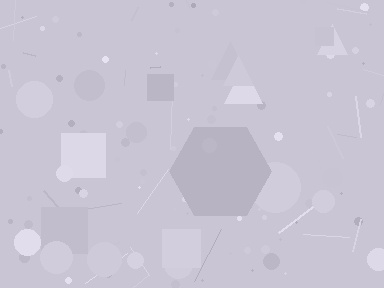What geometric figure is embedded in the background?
A hexagon is embedded in the background.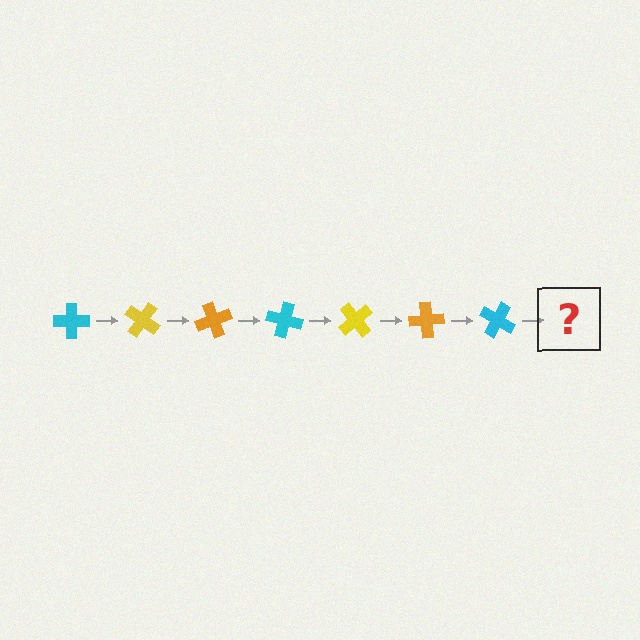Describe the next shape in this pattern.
It should be a yellow cross, rotated 245 degrees from the start.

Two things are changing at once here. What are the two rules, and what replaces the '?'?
The two rules are that it rotates 35 degrees each step and the color cycles through cyan, yellow, and orange. The '?' should be a yellow cross, rotated 245 degrees from the start.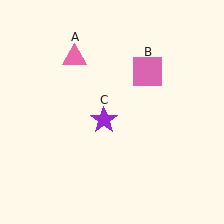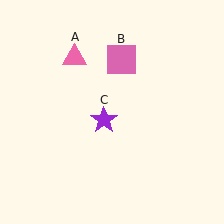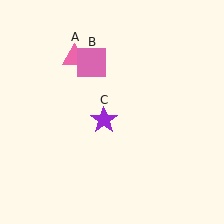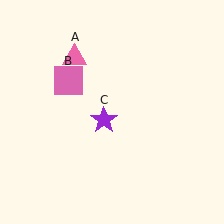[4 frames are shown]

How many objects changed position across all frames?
1 object changed position: pink square (object B).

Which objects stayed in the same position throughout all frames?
Pink triangle (object A) and purple star (object C) remained stationary.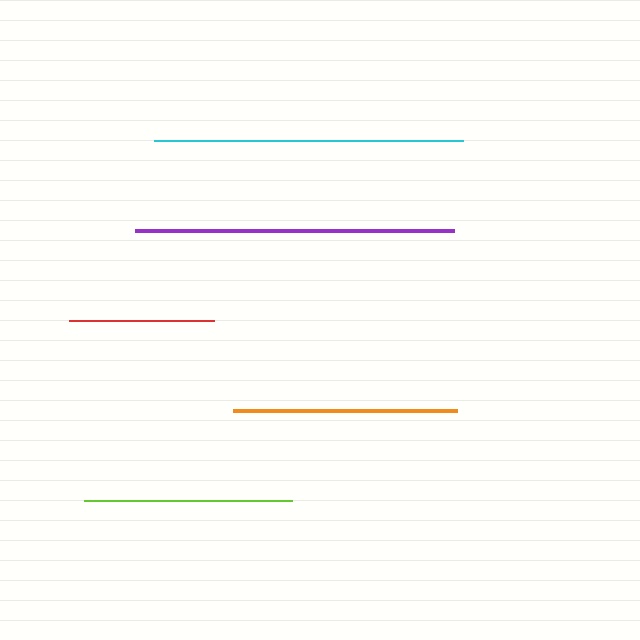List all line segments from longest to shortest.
From longest to shortest: purple, cyan, orange, lime, red.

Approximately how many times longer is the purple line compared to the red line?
The purple line is approximately 2.2 times the length of the red line.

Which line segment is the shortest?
The red line is the shortest at approximately 145 pixels.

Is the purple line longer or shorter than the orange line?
The purple line is longer than the orange line.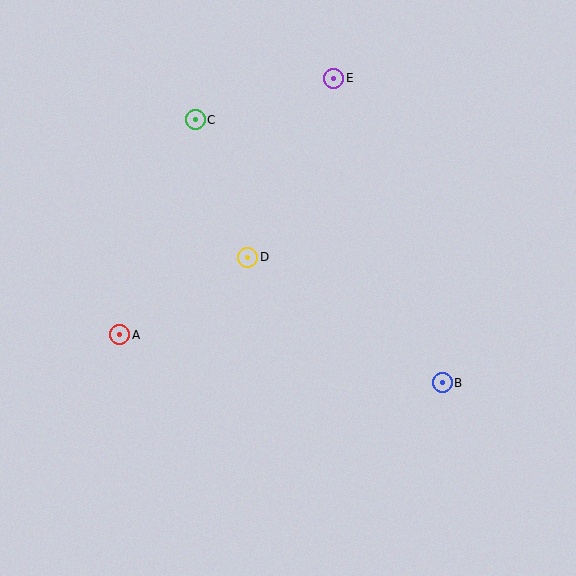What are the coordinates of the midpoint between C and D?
The midpoint between C and D is at (222, 189).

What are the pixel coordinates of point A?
Point A is at (120, 335).